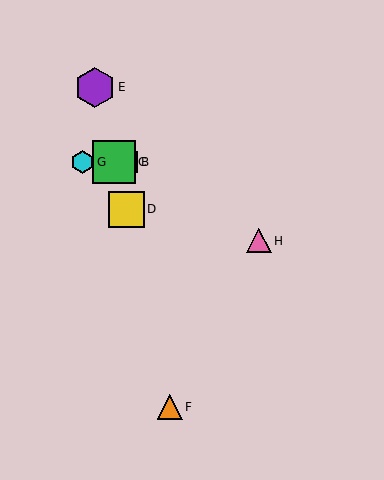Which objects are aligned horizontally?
Objects A, B, C, G are aligned horizontally.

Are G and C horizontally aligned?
Yes, both are at y≈162.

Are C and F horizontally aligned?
No, C is at y≈162 and F is at y≈407.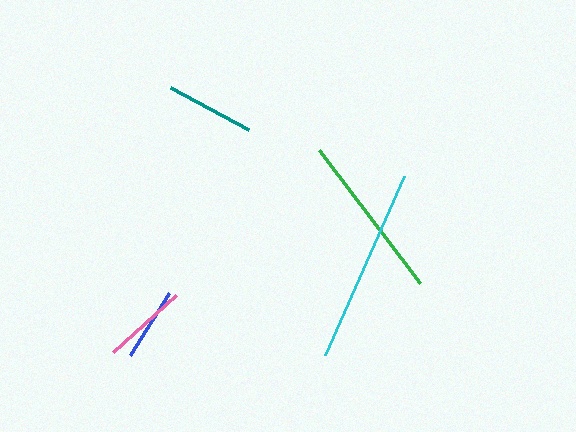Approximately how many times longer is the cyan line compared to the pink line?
The cyan line is approximately 2.3 times the length of the pink line.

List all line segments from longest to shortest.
From longest to shortest: cyan, green, teal, pink, blue.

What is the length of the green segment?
The green segment is approximately 167 pixels long.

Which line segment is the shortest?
The blue line is the shortest at approximately 74 pixels.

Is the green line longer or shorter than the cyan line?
The cyan line is longer than the green line.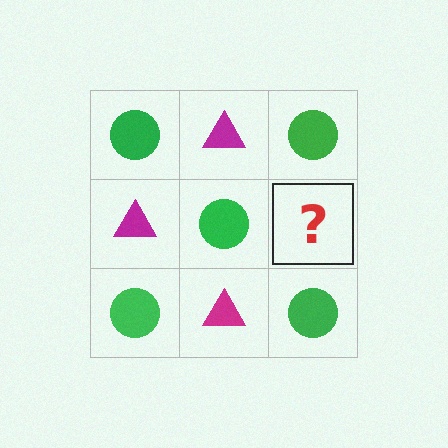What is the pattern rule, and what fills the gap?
The rule is that it alternates green circle and magenta triangle in a checkerboard pattern. The gap should be filled with a magenta triangle.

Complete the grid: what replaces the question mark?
The question mark should be replaced with a magenta triangle.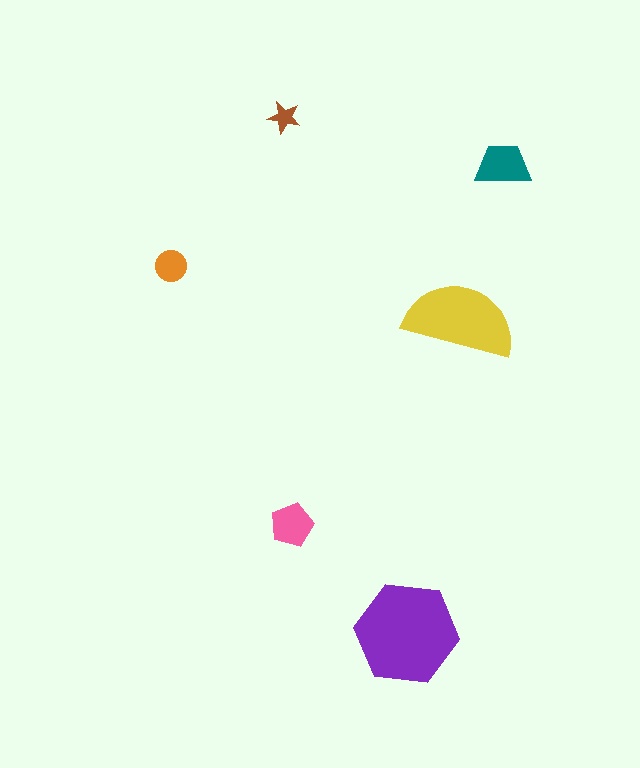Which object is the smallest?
The brown star.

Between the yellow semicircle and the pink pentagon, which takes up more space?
The yellow semicircle.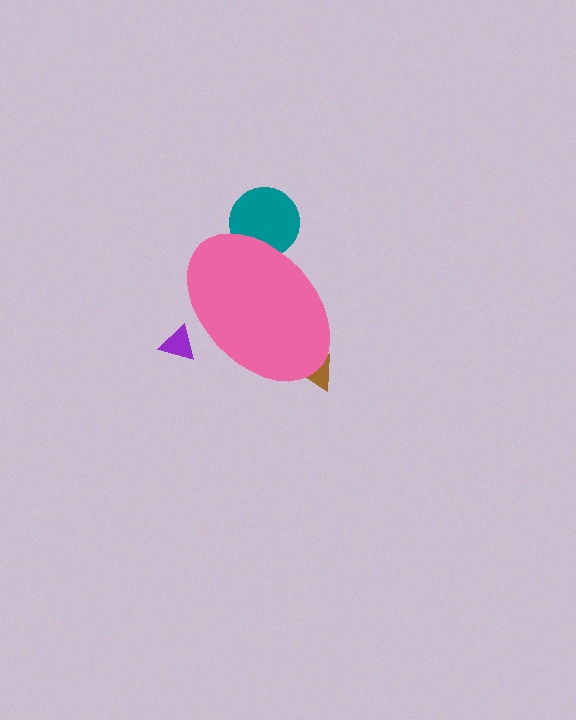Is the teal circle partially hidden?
Yes, the teal circle is partially hidden behind the pink ellipse.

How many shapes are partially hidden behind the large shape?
3 shapes are partially hidden.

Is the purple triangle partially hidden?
Yes, the purple triangle is partially hidden behind the pink ellipse.